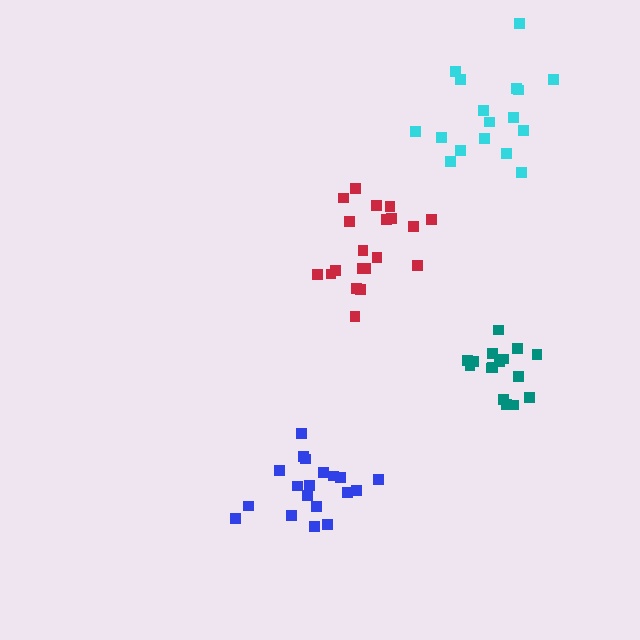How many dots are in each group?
Group 1: 19 dots, Group 2: 17 dots, Group 3: 16 dots, Group 4: 20 dots (72 total).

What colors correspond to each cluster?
The clusters are colored: blue, cyan, teal, red.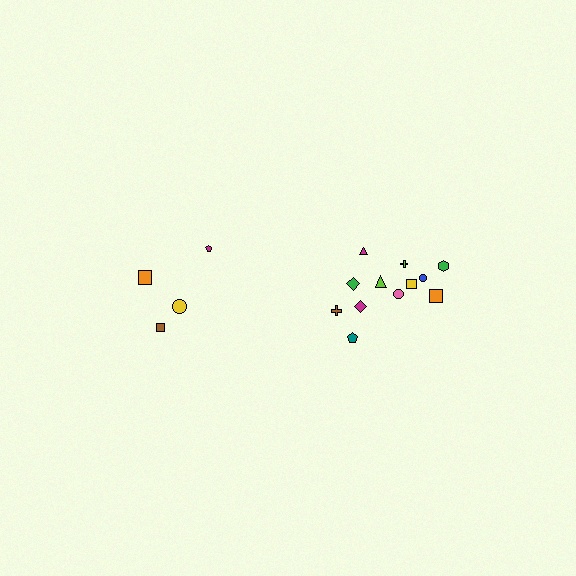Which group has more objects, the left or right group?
The right group.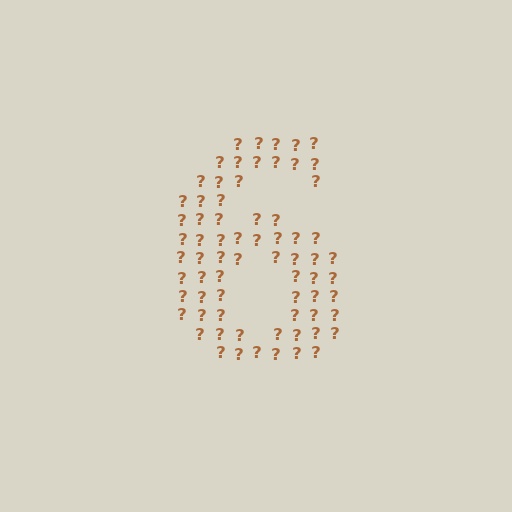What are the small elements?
The small elements are question marks.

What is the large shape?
The large shape is the digit 6.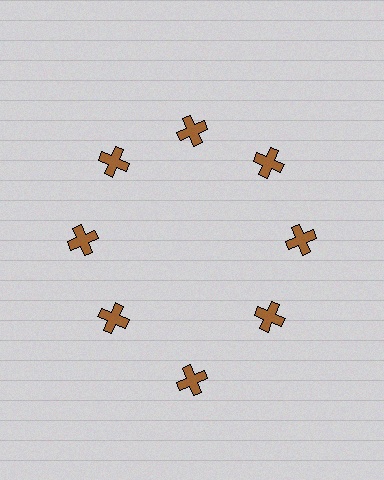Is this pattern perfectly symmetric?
No. The 8 brown crosses are arranged in a ring, but one element near the 6 o'clock position is pushed outward from the center, breaking the 8-fold rotational symmetry.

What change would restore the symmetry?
The symmetry would be restored by moving it inward, back onto the ring so that all 8 crosses sit at equal angles and equal distance from the center.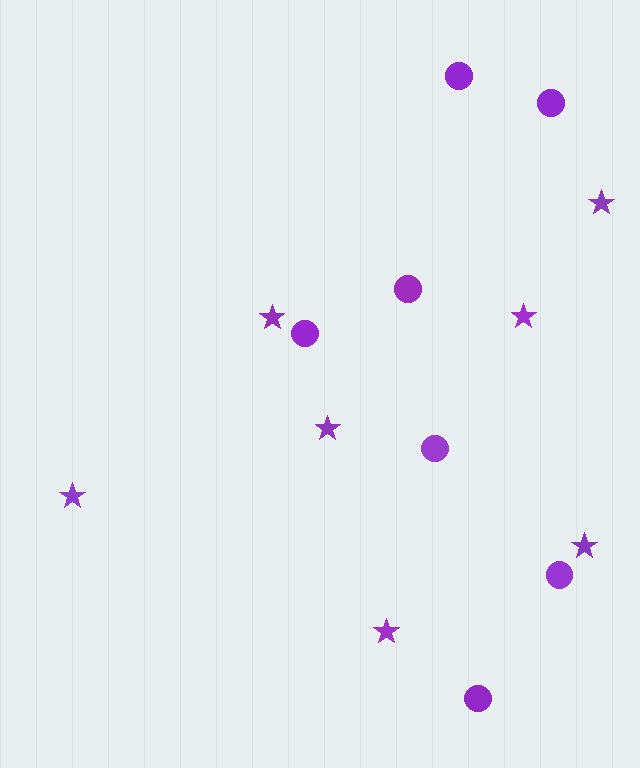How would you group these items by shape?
There are 2 groups: one group of circles (7) and one group of stars (7).